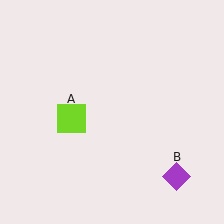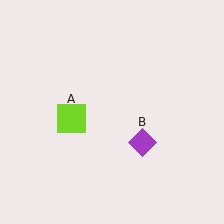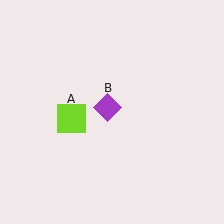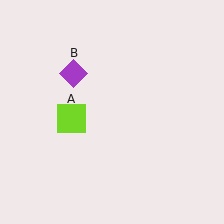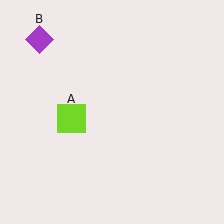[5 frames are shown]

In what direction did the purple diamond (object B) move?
The purple diamond (object B) moved up and to the left.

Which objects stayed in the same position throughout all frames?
Lime square (object A) remained stationary.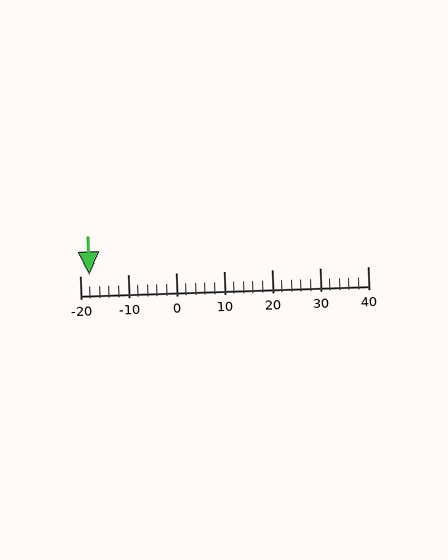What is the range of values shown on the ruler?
The ruler shows values from -20 to 40.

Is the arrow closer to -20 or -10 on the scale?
The arrow is closer to -20.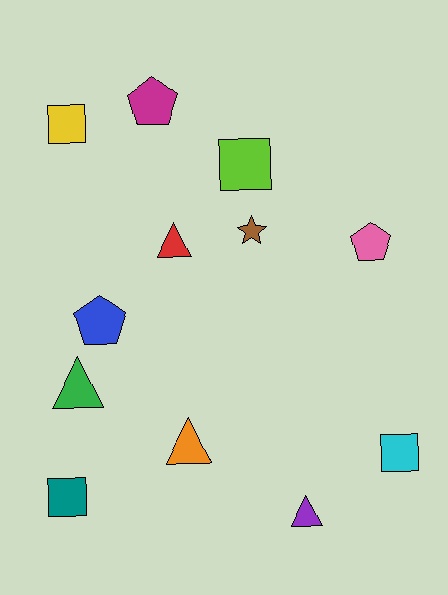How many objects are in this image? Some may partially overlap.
There are 12 objects.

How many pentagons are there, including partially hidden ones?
There are 3 pentagons.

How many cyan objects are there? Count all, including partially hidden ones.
There is 1 cyan object.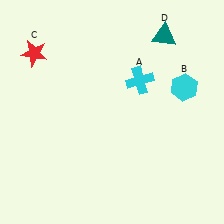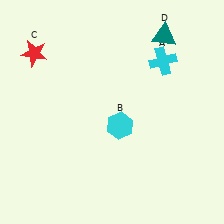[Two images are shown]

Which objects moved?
The objects that moved are: the cyan cross (A), the cyan hexagon (B).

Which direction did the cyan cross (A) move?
The cyan cross (A) moved right.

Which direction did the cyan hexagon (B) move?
The cyan hexagon (B) moved left.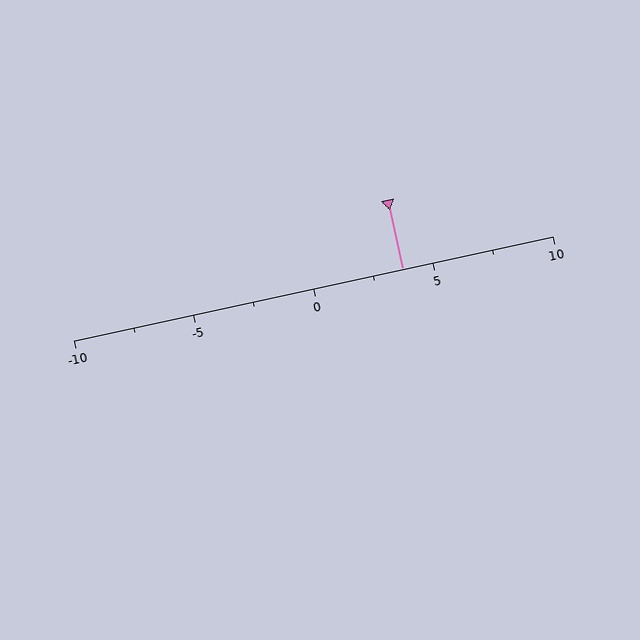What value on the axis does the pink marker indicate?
The marker indicates approximately 3.8.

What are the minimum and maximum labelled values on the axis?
The axis runs from -10 to 10.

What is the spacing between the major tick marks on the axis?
The major ticks are spaced 5 apart.